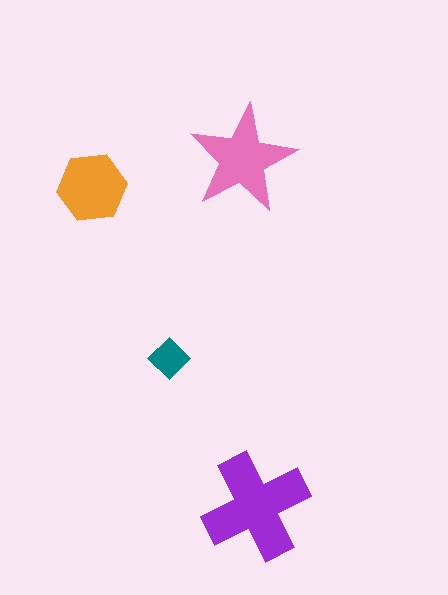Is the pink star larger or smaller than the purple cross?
Smaller.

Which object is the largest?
The purple cross.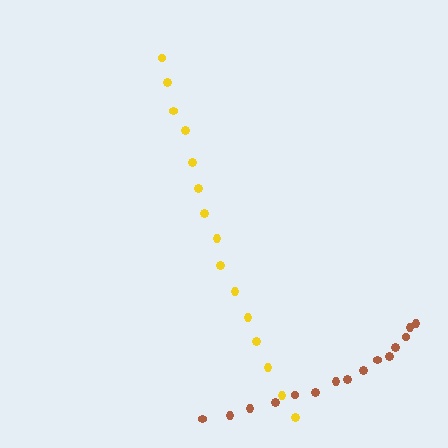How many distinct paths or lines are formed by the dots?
There are 2 distinct paths.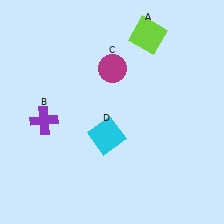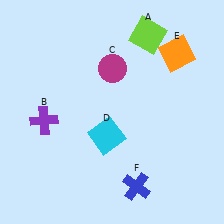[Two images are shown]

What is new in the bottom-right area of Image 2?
A blue cross (F) was added in the bottom-right area of Image 2.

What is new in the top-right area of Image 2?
An orange square (E) was added in the top-right area of Image 2.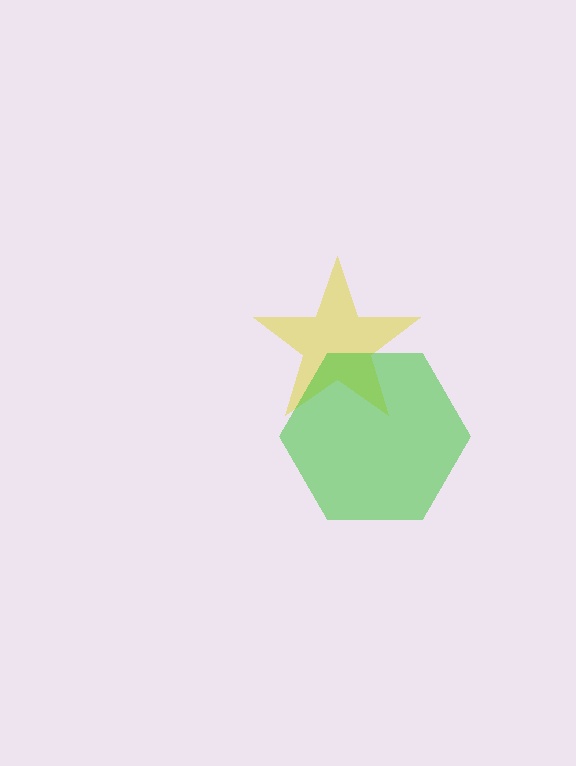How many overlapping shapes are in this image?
There are 2 overlapping shapes in the image.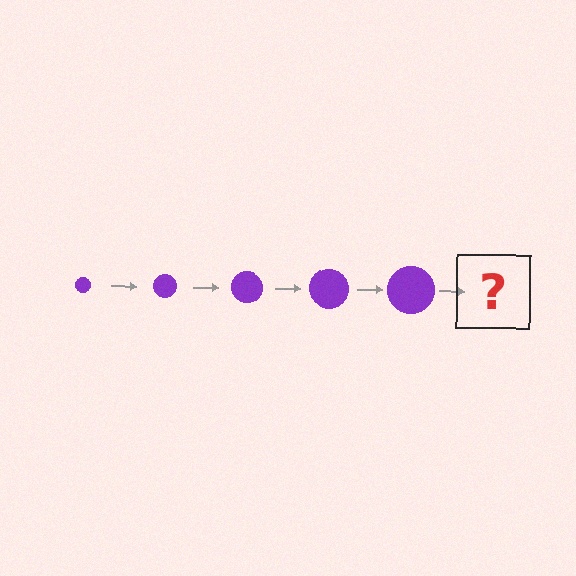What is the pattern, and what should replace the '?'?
The pattern is that the circle gets progressively larger each step. The '?' should be a purple circle, larger than the previous one.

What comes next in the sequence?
The next element should be a purple circle, larger than the previous one.